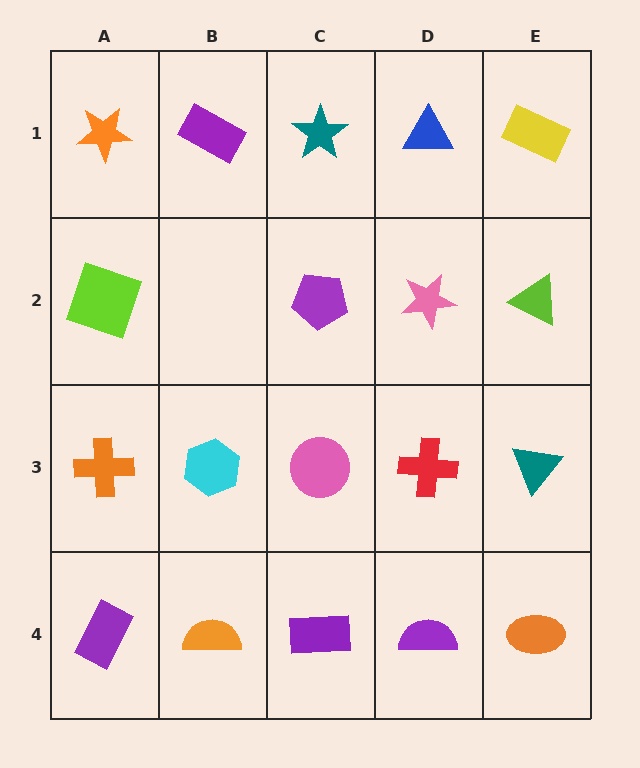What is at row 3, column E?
A teal triangle.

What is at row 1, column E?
A yellow rectangle.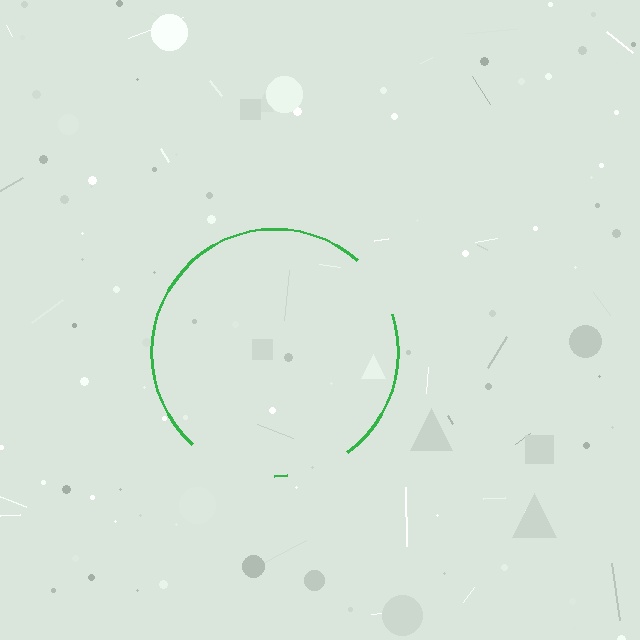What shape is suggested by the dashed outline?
The dashed outline suggests a circle.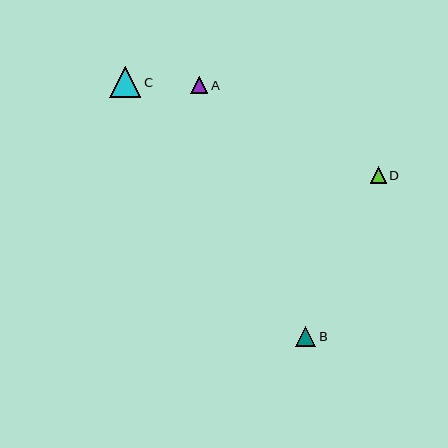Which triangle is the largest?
Triangle C is the largest with a size of approximately 31 pixels.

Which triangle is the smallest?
Triangle D is the smallest with a size of approximately 16 pixels.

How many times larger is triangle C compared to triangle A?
Triangle C is approximately 1.8 times the size of triangle A.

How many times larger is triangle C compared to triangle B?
Triangle C is approximately 1.6 times the size of triangle B.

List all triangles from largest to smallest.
From largest to smallest: C, B, A, D.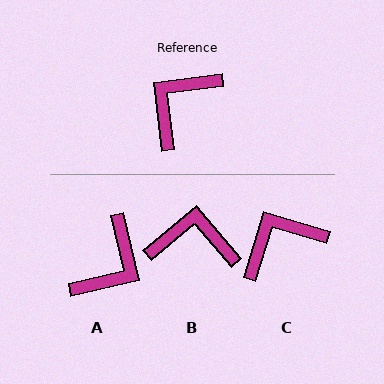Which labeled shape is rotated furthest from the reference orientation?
A, about 174 degrees away.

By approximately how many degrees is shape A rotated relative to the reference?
Approximately 174 degrees clockwise.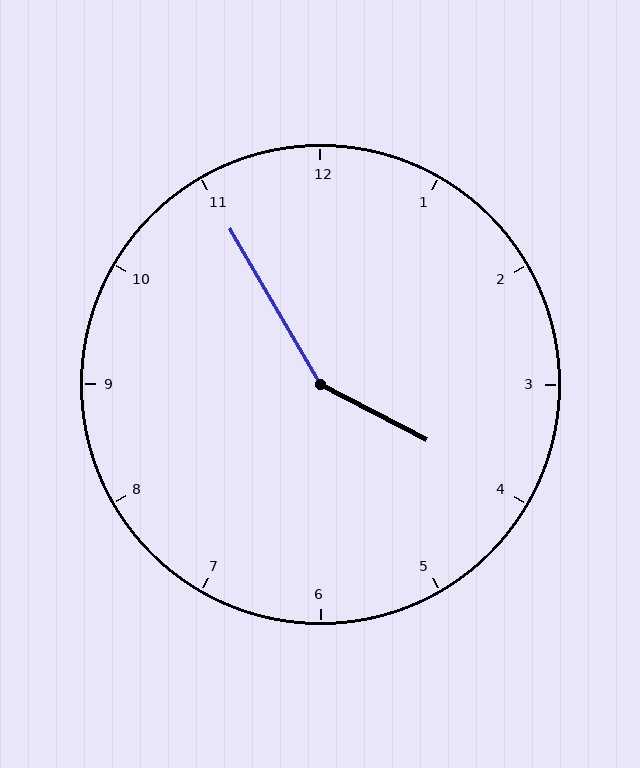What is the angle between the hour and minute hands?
Approximately 148 degrees.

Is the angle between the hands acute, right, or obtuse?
It is obtuse.